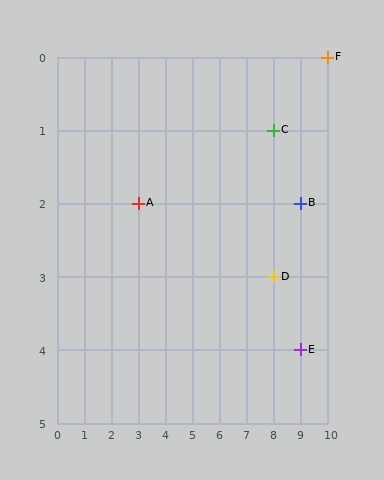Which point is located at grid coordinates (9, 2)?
Point B is at (9, 2).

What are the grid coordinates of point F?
Point F is at grid coordinates (10, 0).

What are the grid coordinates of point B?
Point B is at grid coordinates (9, 2).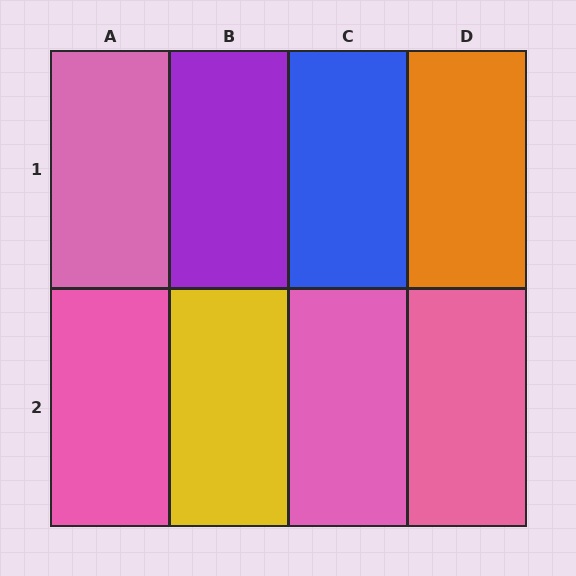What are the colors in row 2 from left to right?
Pink, yellow, pink, pink.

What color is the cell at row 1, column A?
Pink.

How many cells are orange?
1 cell is orange.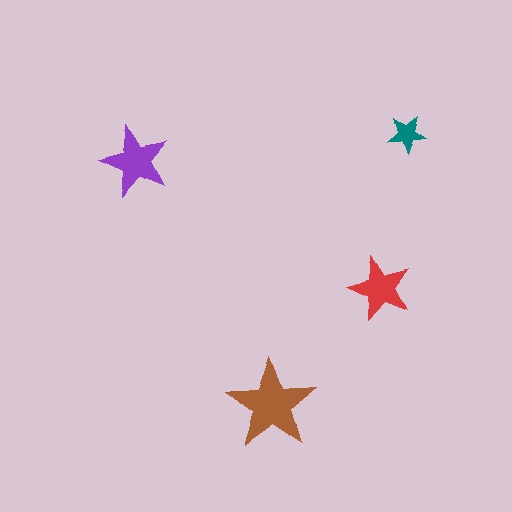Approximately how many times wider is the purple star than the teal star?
About 2 times wider.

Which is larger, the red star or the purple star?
The purple one.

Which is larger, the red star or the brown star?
The brown one.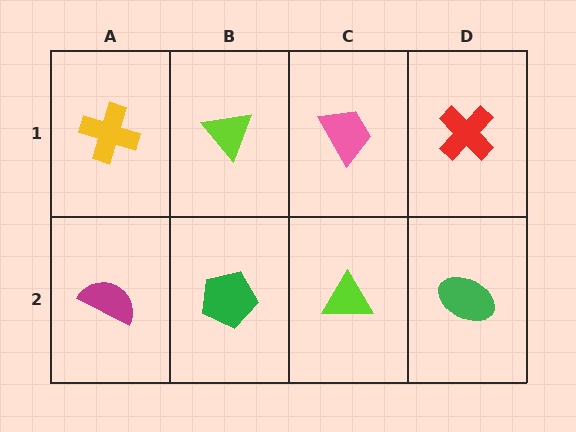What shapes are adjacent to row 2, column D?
A red cross (row 1, column D), a lime triangle (row 2, column C).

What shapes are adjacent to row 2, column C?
A pink trapezoid (row 1, column C), a green pentagon (row 2, column B), a green ellipse (row 2, column D).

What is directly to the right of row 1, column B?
A pink trapezoid.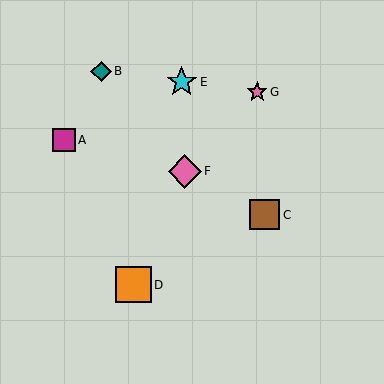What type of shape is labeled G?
Shape G is a pink star.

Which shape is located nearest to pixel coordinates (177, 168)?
The pink diamond (labeled F) at (185, 171) is nearest to that location.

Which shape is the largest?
The orange square (labeled D) is the largest.